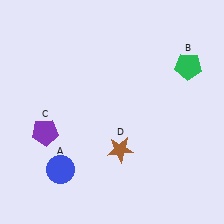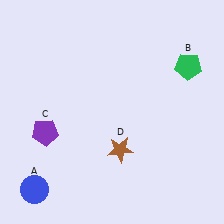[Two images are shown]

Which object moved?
The blue circle (A) moved left.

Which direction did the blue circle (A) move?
The blue circle (A) moved left.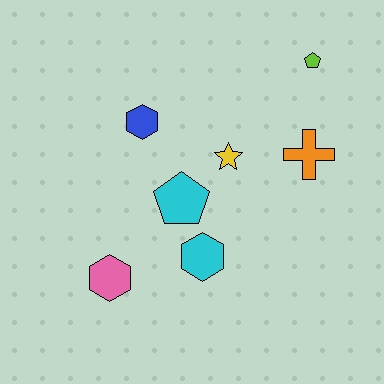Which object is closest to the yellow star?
The cyan pentagon is closest to the yellow star.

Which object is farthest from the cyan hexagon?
The lime pentagon is farthest from the cyan hexagon.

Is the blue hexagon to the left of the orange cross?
Yes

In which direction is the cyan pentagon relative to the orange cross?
The cyan pentagon is to the left of the orange cross.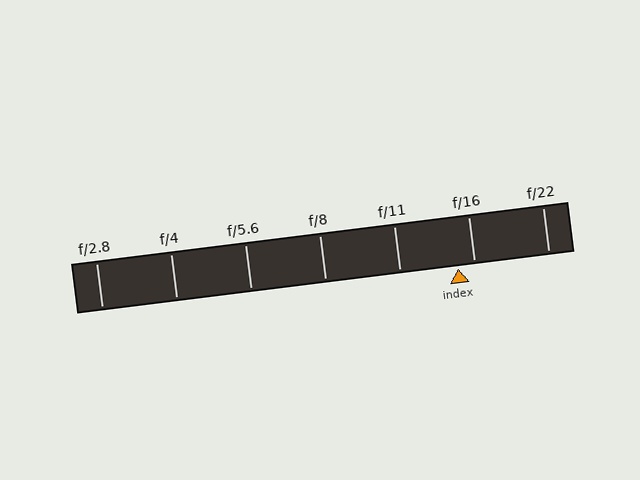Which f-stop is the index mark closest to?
The index mark is closest to f/16.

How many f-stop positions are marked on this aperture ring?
There are 7 f-stop positions marked.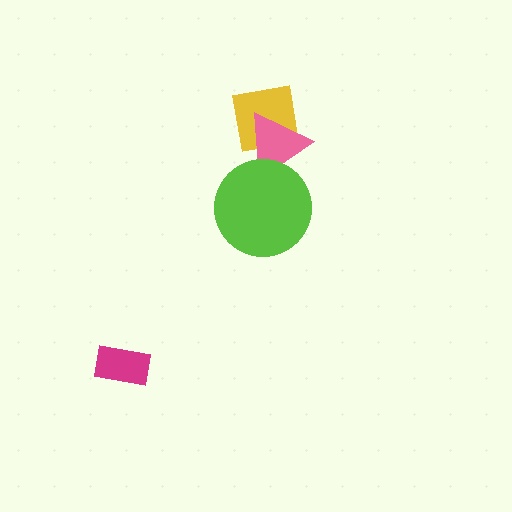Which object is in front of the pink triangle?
The lime circle is in front of the pink triangle.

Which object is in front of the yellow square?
The pink triangle is in front of the yellow square.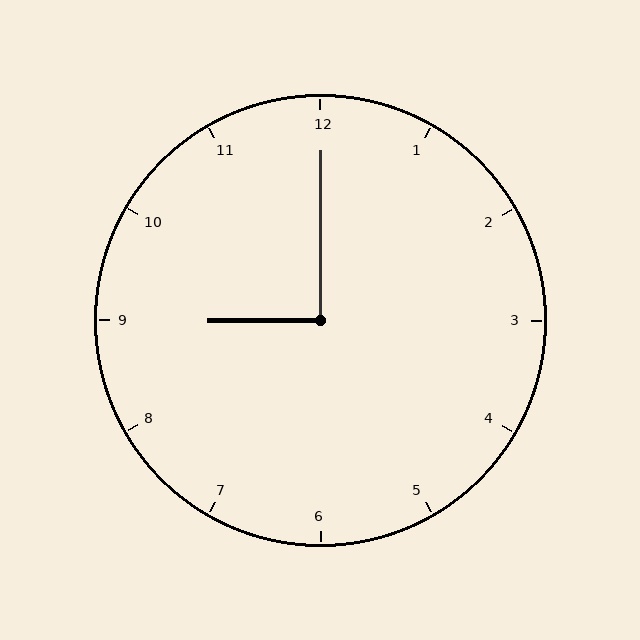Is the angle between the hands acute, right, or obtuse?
It is right.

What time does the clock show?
9:00.